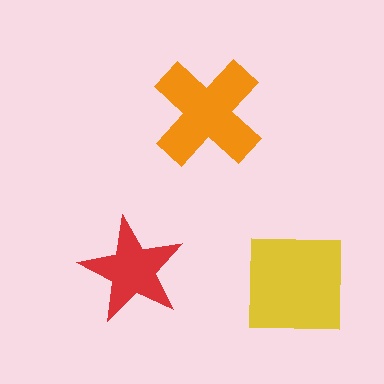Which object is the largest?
The yellow square.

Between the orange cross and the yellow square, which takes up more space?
The yellow square.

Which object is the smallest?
The red star.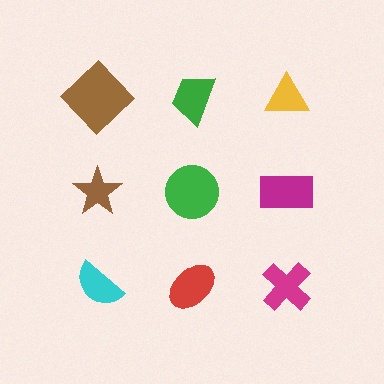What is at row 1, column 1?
A brown diamond.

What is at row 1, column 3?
A yellow triangle.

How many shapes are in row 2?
3 shapes.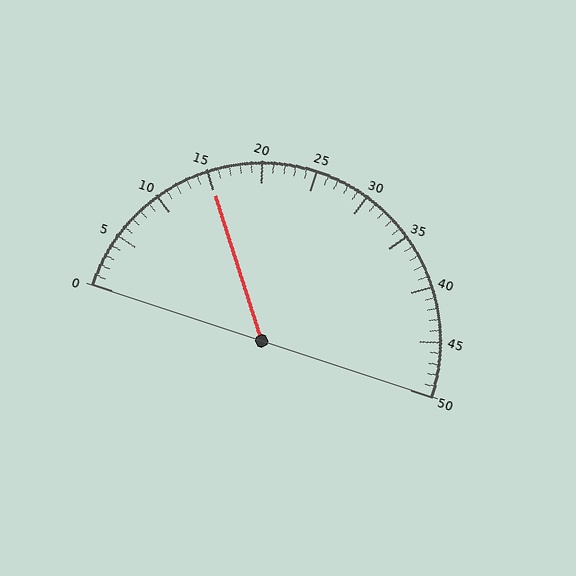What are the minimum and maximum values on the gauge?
The gauge ranges from 0 to 50.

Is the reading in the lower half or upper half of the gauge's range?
The reading is in the lower half of the range (0 to 50).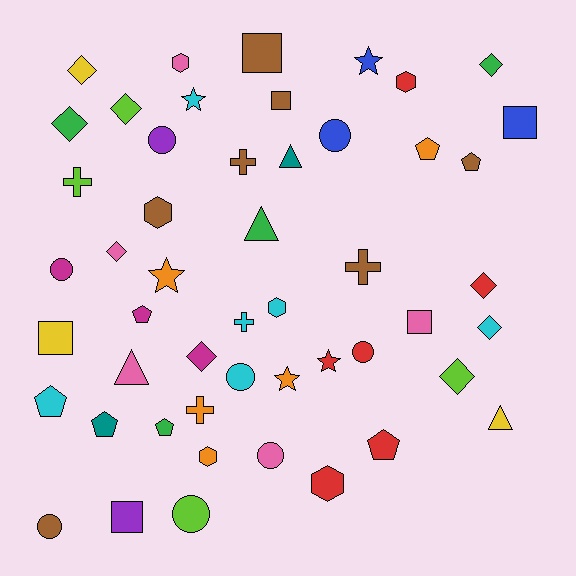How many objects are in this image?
There are 50 objects.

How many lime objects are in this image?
There are 4 lime objects.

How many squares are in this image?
There are 6 squares.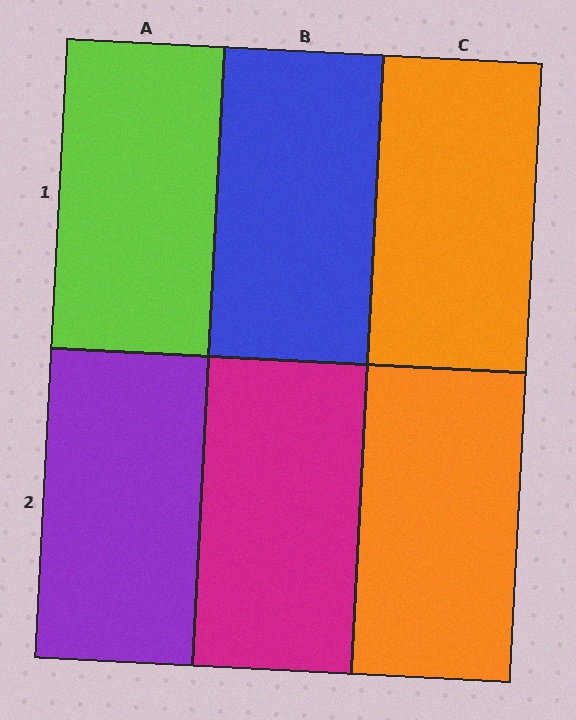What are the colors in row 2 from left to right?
Purple, magenta, orange.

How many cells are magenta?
1 cell is magenta.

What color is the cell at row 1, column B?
Blue.